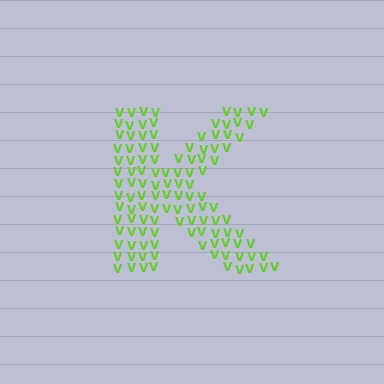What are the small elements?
The small elements are letter V's.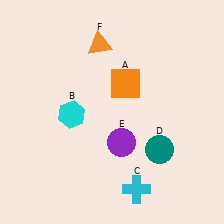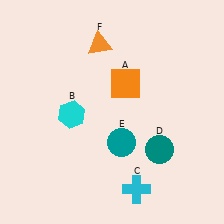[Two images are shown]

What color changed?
The circle (E) changed from purple in Image 1 to teal in Image 2.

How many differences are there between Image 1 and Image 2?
There is 1 difference between the two images.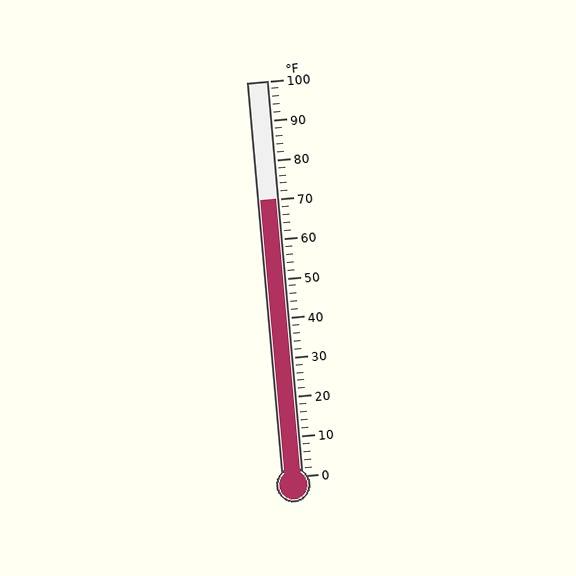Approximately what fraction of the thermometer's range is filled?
The thermometer is filled to approximately 70% of its range.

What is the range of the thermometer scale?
The thermometer scale ranges from 0°F to 100°F.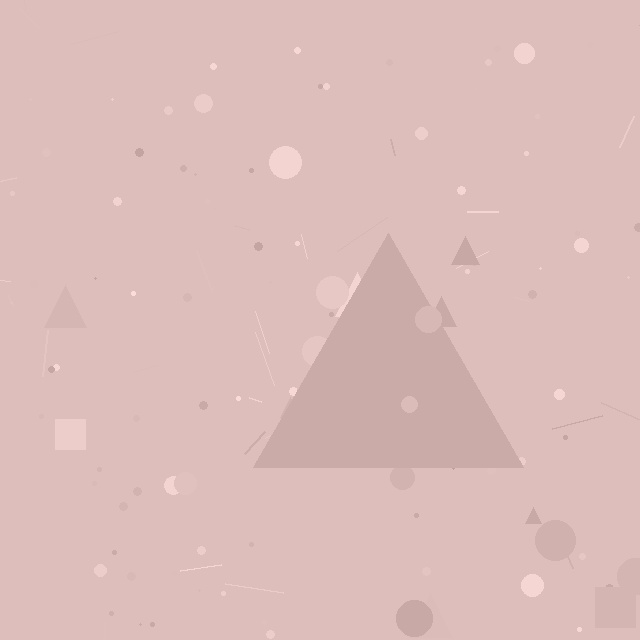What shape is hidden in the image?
A triangle is hidden in the image.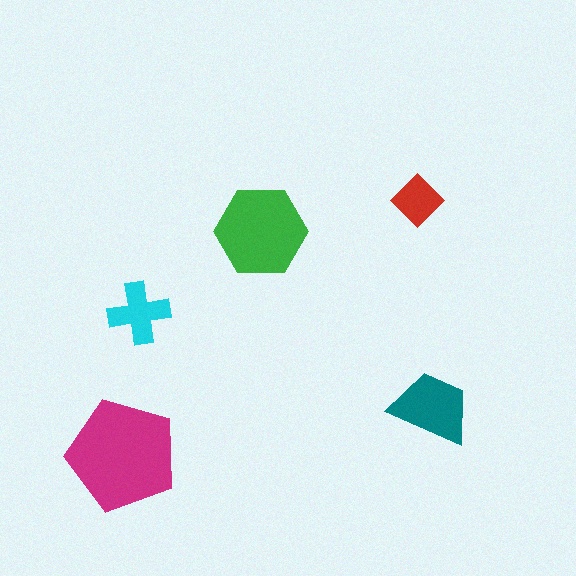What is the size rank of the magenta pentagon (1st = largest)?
1st.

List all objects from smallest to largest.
The red diamond, the cyan cross, the teal trapezoid, the green hexagon, the magenta pentagon.